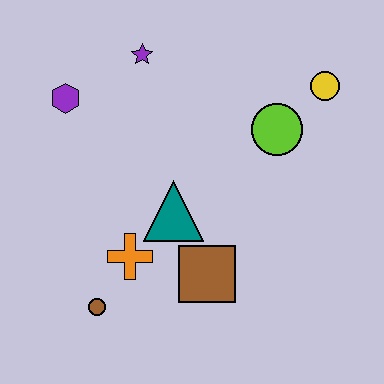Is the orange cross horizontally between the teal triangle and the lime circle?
No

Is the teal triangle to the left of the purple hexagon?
No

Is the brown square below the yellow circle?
Yes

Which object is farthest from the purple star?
The brown circle is farthest from the purple star.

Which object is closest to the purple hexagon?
The purple star is closest to the purple hexagon.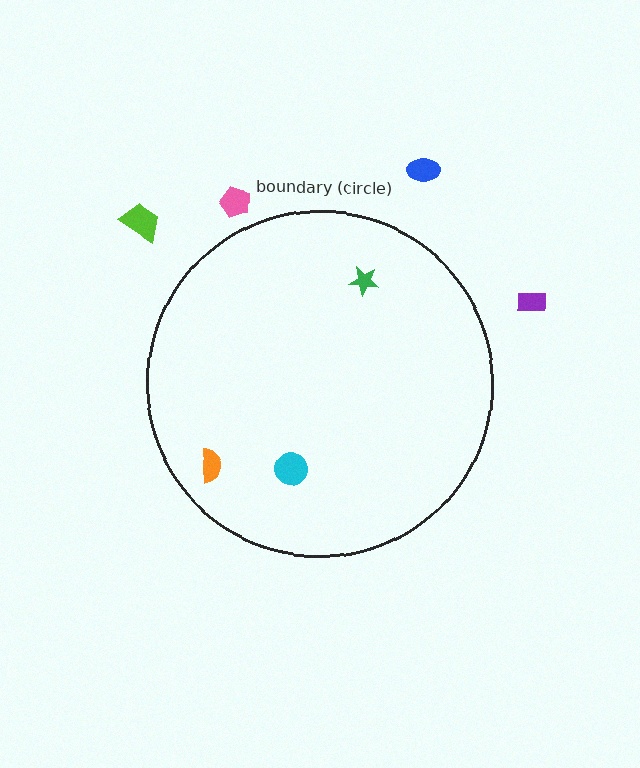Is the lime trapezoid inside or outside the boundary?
Outside.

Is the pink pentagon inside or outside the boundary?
Outside.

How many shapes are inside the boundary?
3 inside, 4 outside.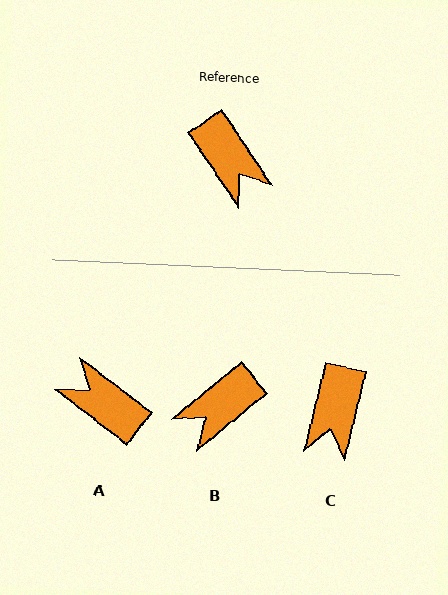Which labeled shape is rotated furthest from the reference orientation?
A, about 162 degrees away.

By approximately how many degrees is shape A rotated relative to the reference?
Approximately 162 degrees clockwise.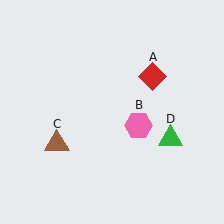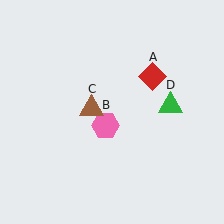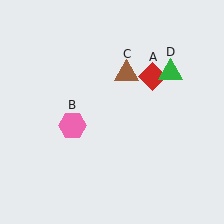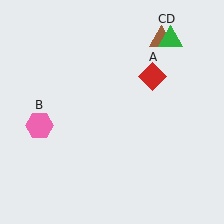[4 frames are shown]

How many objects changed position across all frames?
3 objects changed position: pink hexagon (object B), brown triangle (object C), green triangle (object D).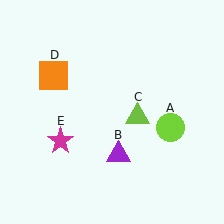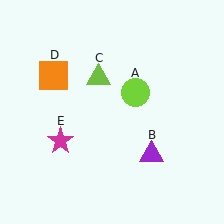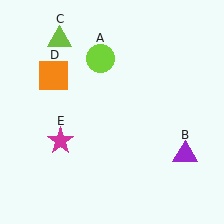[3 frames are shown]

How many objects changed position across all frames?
3 objects changed position: lime circle (object A), purple triangle (object B), lime triangle (object C).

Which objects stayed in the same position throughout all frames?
Orange square (object D) and magenta star (object E) remained stationary.